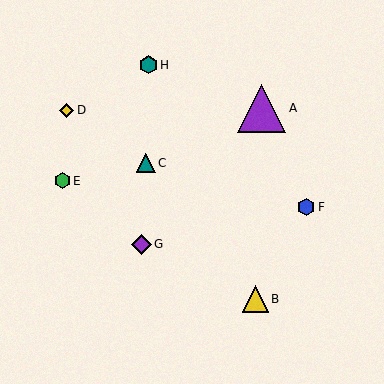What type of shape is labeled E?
Shape E is a green hexagon.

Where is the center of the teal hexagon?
The center of the teal hexagon is at (149, 65).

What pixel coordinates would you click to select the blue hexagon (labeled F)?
Click at (306, 207) to select the blue hexagon F.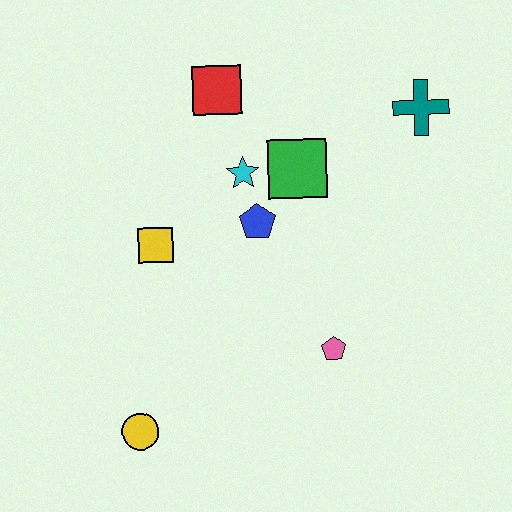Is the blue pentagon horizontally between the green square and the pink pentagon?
No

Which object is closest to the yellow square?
The blue pentagon is closest to the yellow square.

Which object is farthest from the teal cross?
The yellow circle is farthest from the teal cross.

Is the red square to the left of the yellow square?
No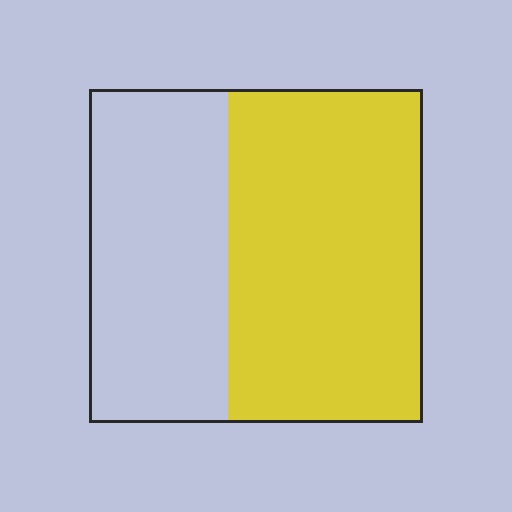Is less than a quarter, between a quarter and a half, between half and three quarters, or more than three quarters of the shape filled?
Between half and three quarters.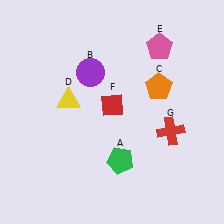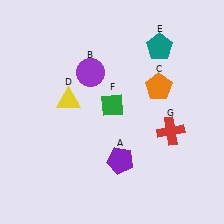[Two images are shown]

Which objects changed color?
A changed from green to purple. E changed from pink to teal. F changed from red to green.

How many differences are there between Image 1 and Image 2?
There are 3 differences between the two images.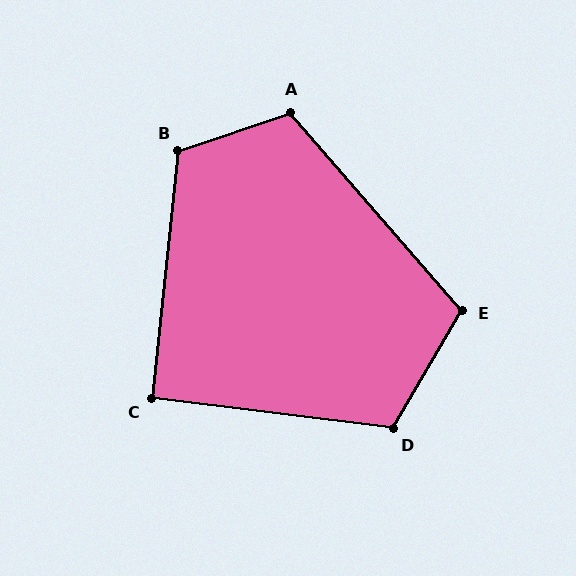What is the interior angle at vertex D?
Approximately 113 degrees (obtuse).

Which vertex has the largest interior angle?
B, at approximately 115 degrees.